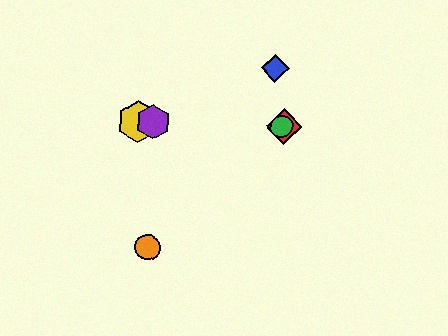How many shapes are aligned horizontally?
4 shapes (the red diamond, the green circle, the yellow hexagon, the purple hexagon) are aligned horizontally.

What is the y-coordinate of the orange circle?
The orange circle is at y≈247.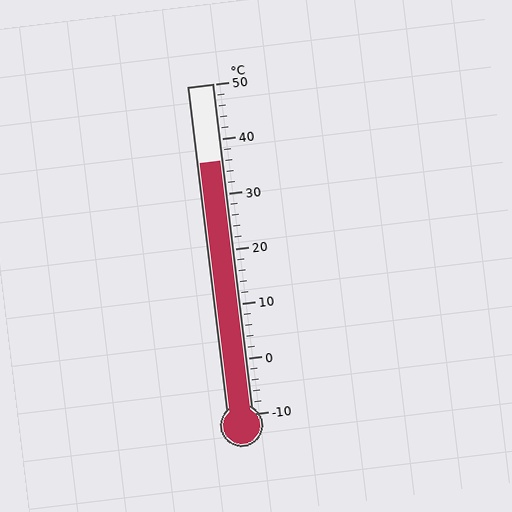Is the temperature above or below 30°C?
The temperature is above 30°C.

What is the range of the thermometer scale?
The thermometer scale ranges from -10°C to 50°C.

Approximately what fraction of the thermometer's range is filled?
The thermometer is filled to approximately 75% of its range.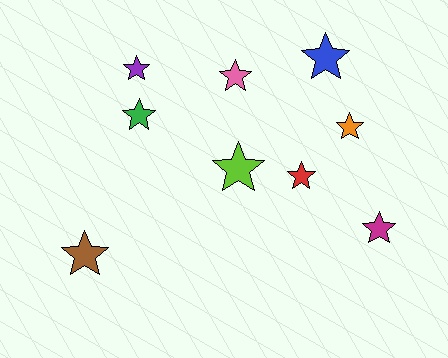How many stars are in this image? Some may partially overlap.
There are 9 stars.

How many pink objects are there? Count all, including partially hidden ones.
There is 1 pink object.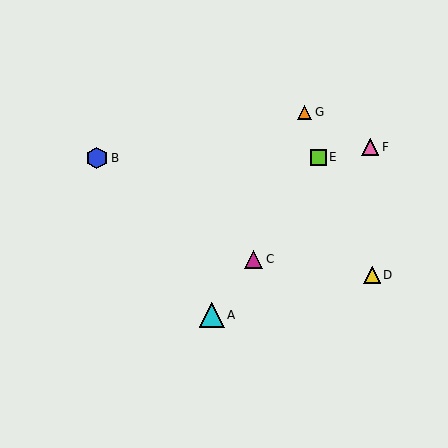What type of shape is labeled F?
Shape F is a pink triangle.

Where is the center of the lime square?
The center of the lime square is at (318, 157).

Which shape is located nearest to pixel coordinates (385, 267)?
The yellow triangle (labeled D) at (372, 275) is nearest to that location.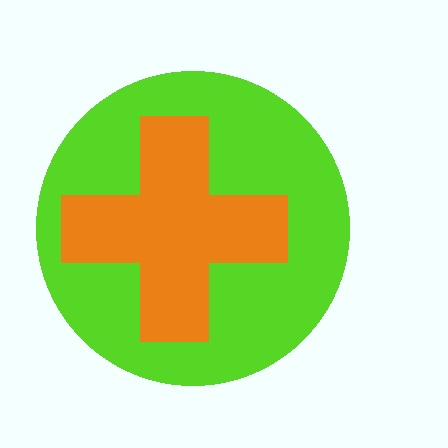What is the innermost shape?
The orange cross.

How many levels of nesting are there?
2.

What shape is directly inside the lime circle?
The orange cross.